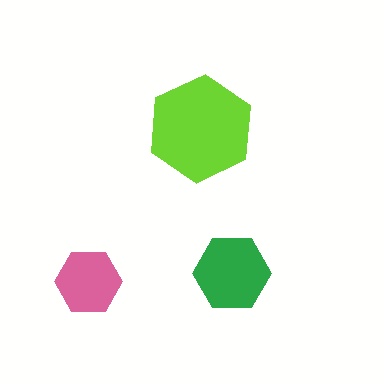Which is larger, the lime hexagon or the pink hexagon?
The lime one.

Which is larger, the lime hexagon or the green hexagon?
The lime one.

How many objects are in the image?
There are 3 objects in the image.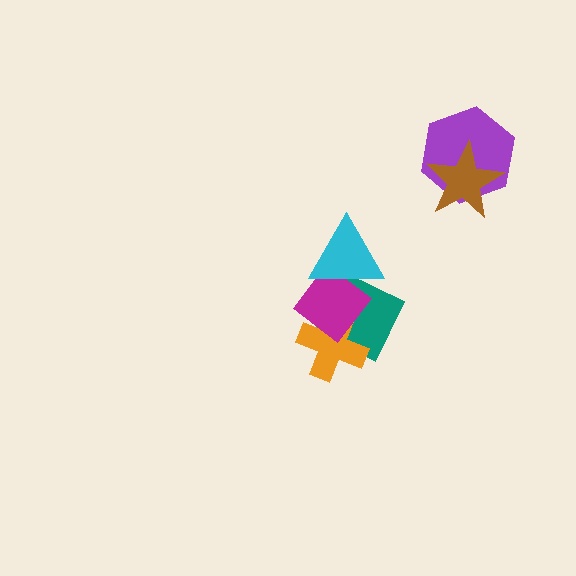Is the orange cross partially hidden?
Yes, it is partially covered by another shape.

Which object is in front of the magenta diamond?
The cyan triangle is in front of the magenta diamond.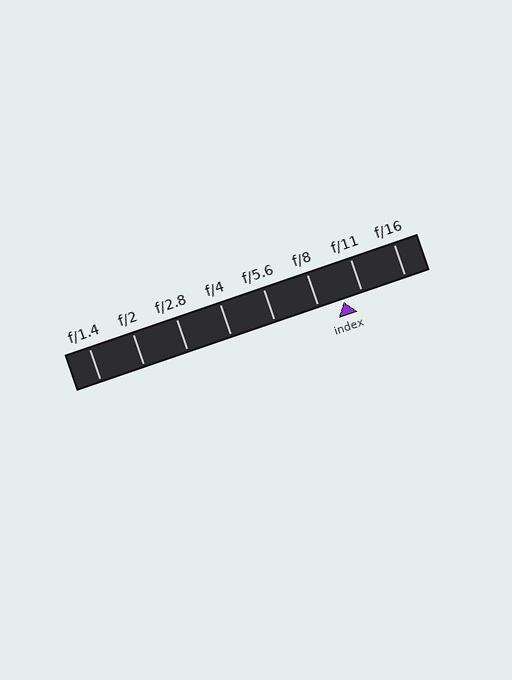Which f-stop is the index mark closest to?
The index mark is closest to f/11.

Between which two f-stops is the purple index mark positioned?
The index mark is between f/8 and f/11.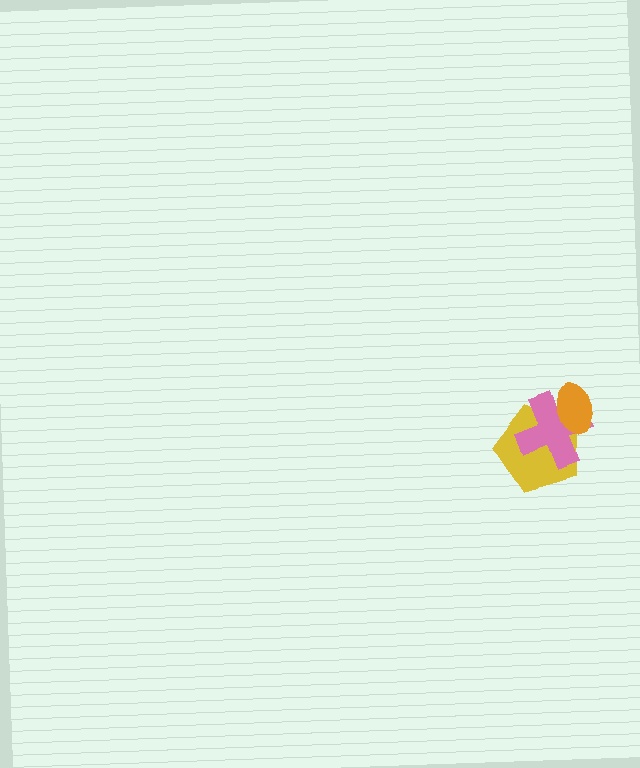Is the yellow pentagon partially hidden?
Yes, it is partially covered by another shape.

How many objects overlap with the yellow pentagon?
2 objects overlap with the yellow pentagon.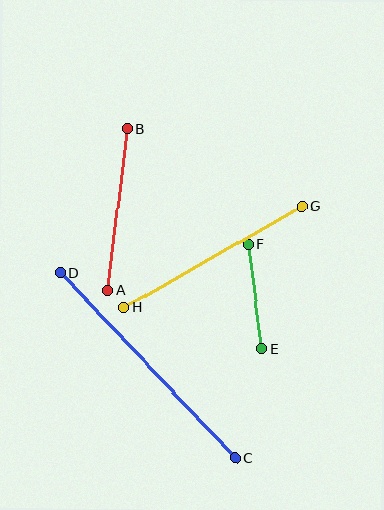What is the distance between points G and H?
The distance is approximately 204 pixels.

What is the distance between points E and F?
The distance is approximately 106 pixels.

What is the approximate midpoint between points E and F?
The midpoint is at approximately (255, 296) pixels.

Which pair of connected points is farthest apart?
Points C and D are farthest apart.